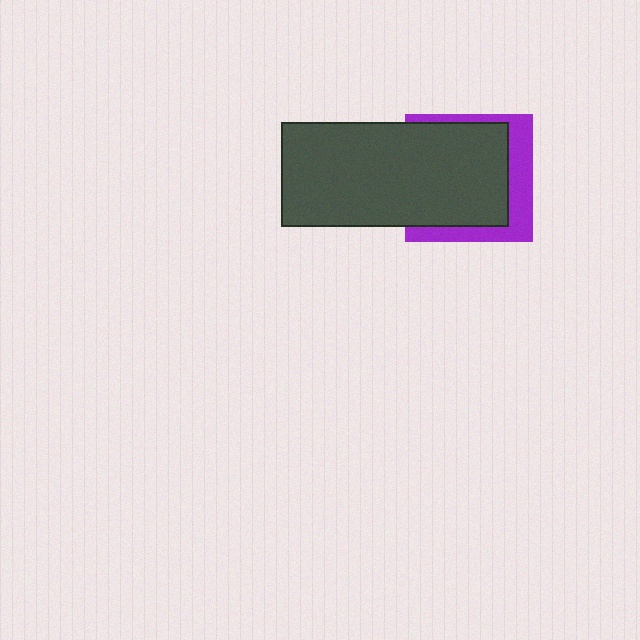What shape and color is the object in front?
The object in front is a dark gray rectangle.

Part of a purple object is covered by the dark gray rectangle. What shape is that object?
It is a square.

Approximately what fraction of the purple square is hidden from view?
Roughly 67% of the purple square is hidden behind the dark gray rectangle.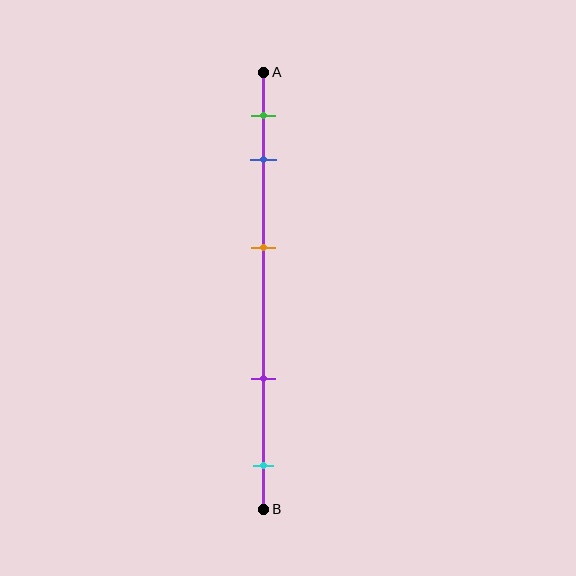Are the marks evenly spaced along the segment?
No, the marks are not evenly spaced.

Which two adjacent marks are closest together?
The green and blue marks are the closest adjacent pair.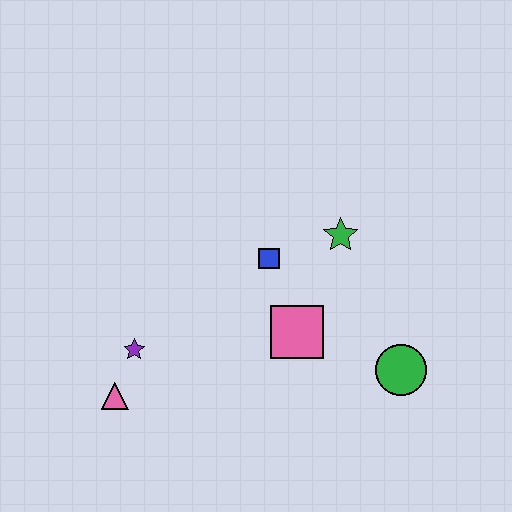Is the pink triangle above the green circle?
No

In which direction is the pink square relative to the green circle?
The pink square is to the left of the green circle.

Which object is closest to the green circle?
The pink square is closest to the green circle.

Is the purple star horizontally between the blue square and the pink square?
No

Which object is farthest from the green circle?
The pink triangle is farthest from the green circle.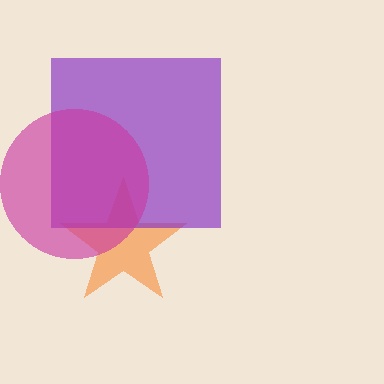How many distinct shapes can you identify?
There are 3 distinct shapes: an orange star, a purple square, a magenta circle.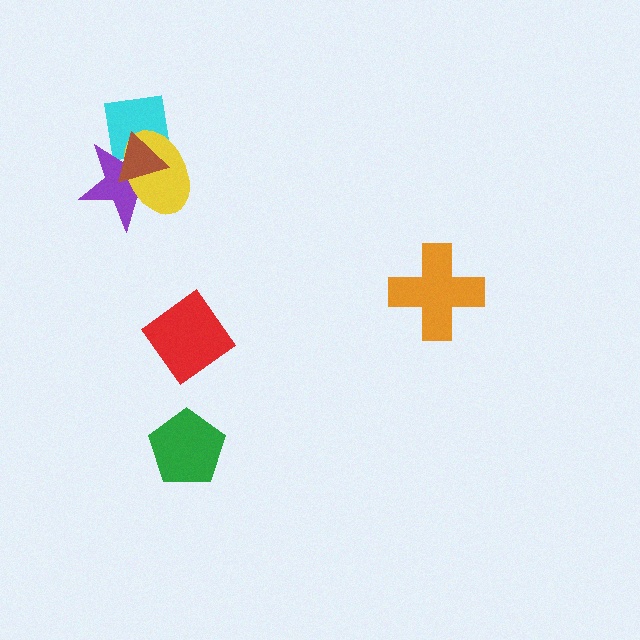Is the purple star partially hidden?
Yes, it is partially covered by another shape.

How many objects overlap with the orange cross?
0 objects overlap with the orange cross.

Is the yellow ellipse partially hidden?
Yes, it is partially covered by another shape.